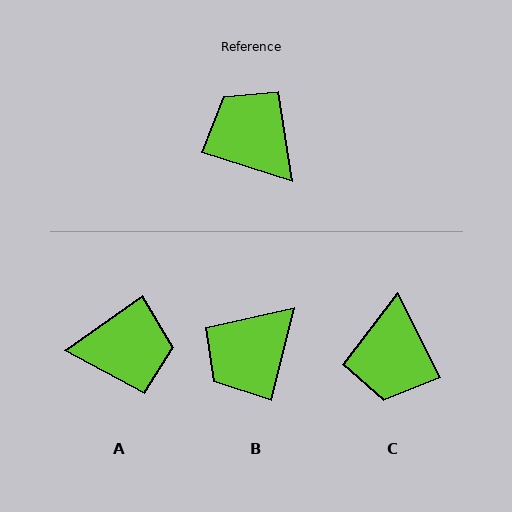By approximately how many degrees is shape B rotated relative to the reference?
Approximately 94 degrees counter-clockwise.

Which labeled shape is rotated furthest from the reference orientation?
C, about 134 degrees away.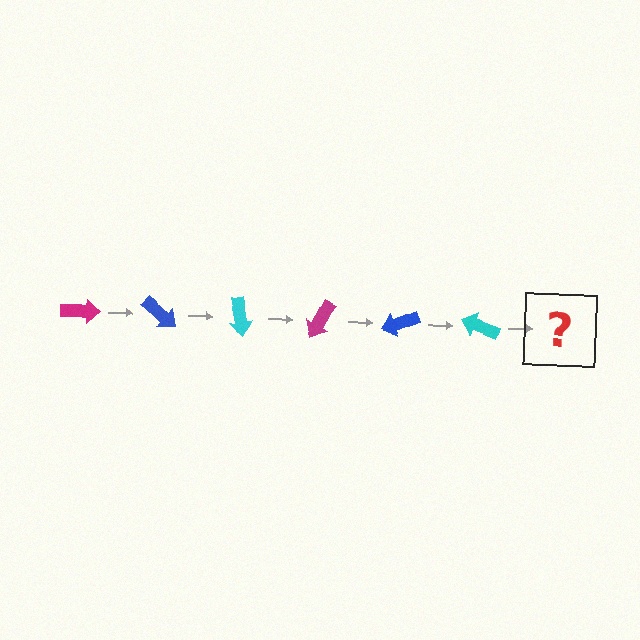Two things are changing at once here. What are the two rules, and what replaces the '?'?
The two rules are that it rotates 40 degrees each step and the color cycles through magenta, blue, and cyan. The '?' should be a magenta arrow, rotated 240 degrees from the start.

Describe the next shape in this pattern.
It should be a magenta arrow, rotated 240 degrees from the start.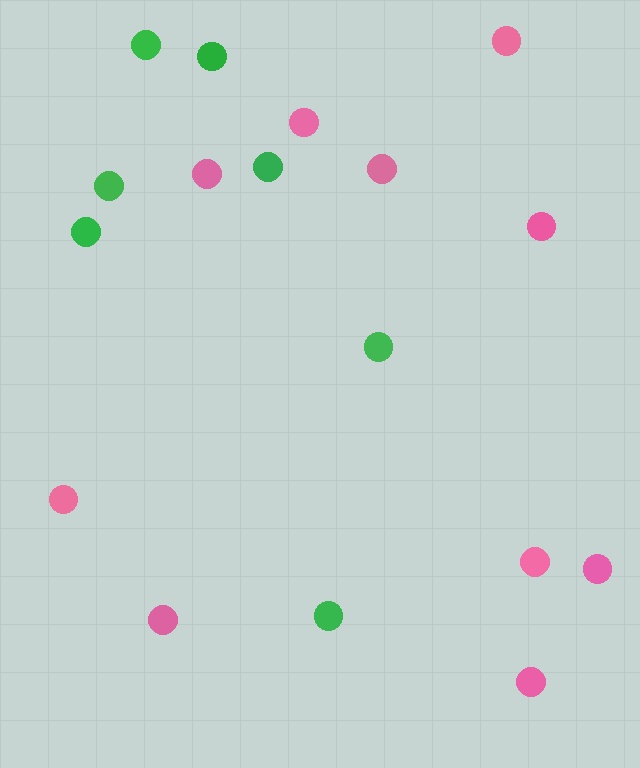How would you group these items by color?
There are 2 groups: one group of green circles (7) and one group of pink circles (10).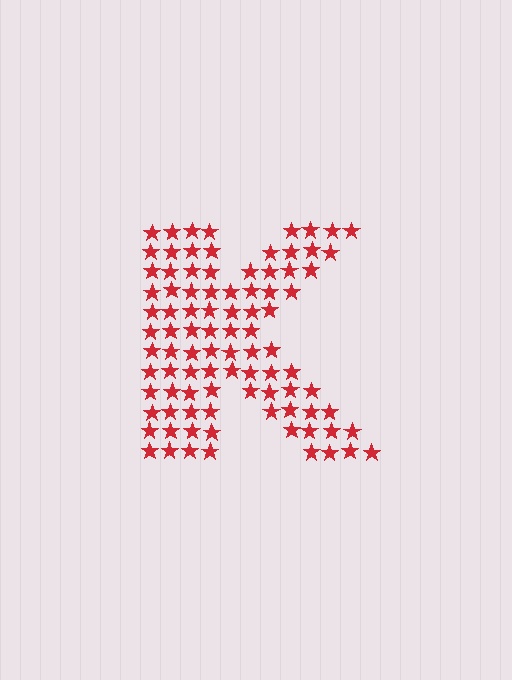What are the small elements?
The small elements are stars.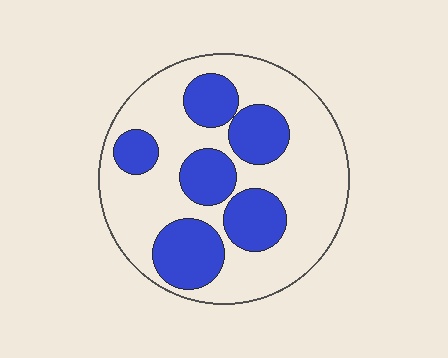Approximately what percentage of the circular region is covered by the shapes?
Approximately 35%.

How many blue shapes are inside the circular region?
6.